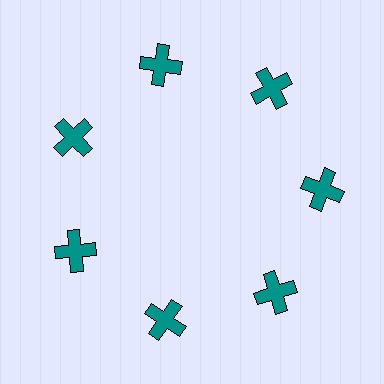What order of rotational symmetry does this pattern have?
This pattern has 7-fold rotational symmetry.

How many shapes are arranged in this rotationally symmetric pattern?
There are 7 shapes, arranged in 7 groups of 1.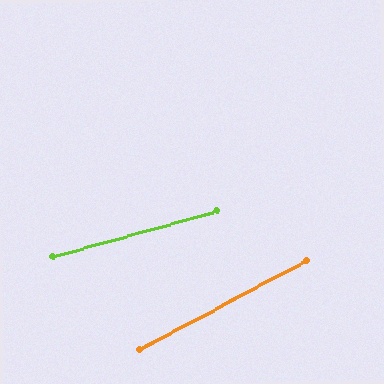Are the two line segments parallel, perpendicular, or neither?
Neither parallel nor perpendicular — they differ by about 12°.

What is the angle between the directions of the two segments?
Approximately 12 degrees.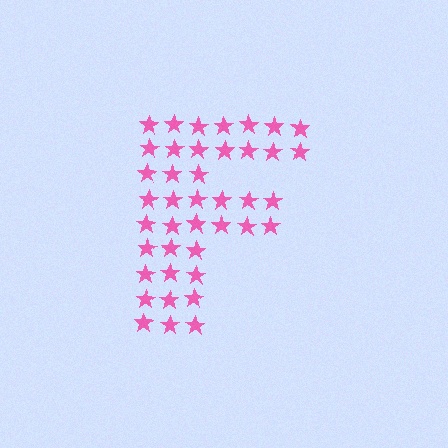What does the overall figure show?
The overall figure shows the letter F.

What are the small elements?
The small elements are stars.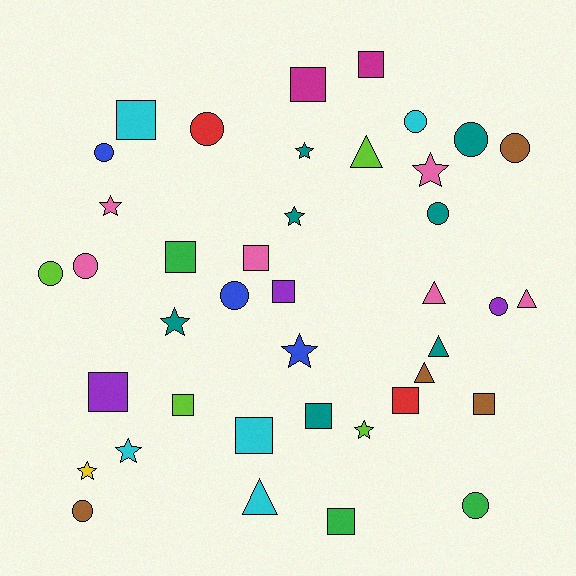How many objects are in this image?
There are 40 objects.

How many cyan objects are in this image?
There are 5 cyan objects.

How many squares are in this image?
There are 13 squares.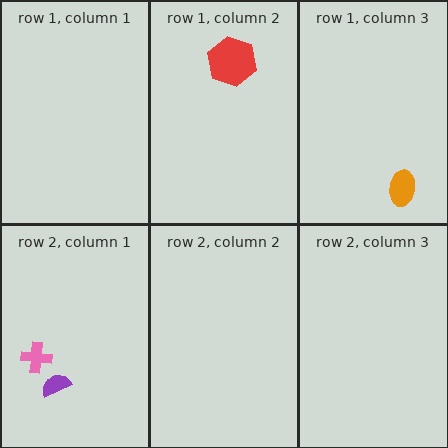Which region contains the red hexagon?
The row 1, column 2 region.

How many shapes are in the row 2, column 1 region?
2.